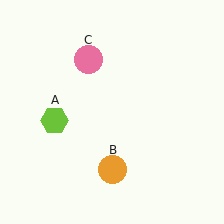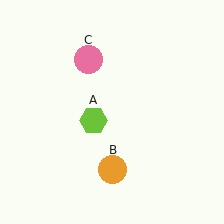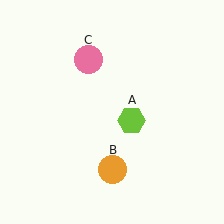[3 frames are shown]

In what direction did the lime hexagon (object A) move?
The lime hexagon (object A) moved right.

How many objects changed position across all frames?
1 object changed position: lime hexagon (object A).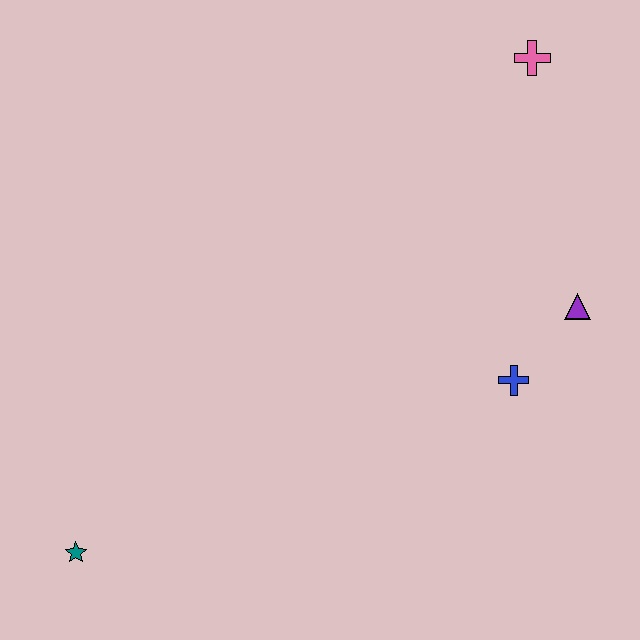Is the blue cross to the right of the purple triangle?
No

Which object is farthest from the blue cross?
The teal star is farthest from the blue cross.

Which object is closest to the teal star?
The blue cross is closest to the teal star.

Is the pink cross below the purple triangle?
No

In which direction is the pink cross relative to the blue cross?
The pink cross is above the blue cross.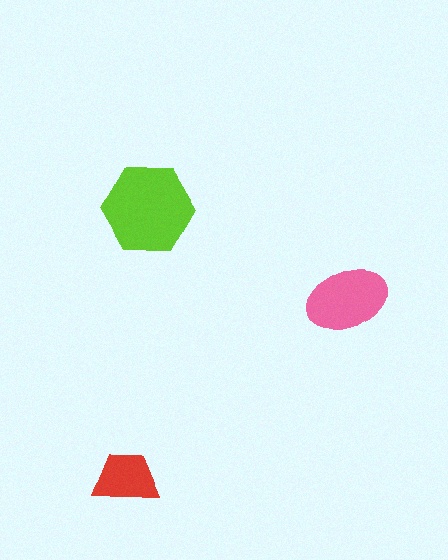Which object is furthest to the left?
The red trapezoid is leftmost.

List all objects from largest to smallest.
The lime hexagon, the pink ellipse, the red trapezoid.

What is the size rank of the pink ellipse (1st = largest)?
2nd.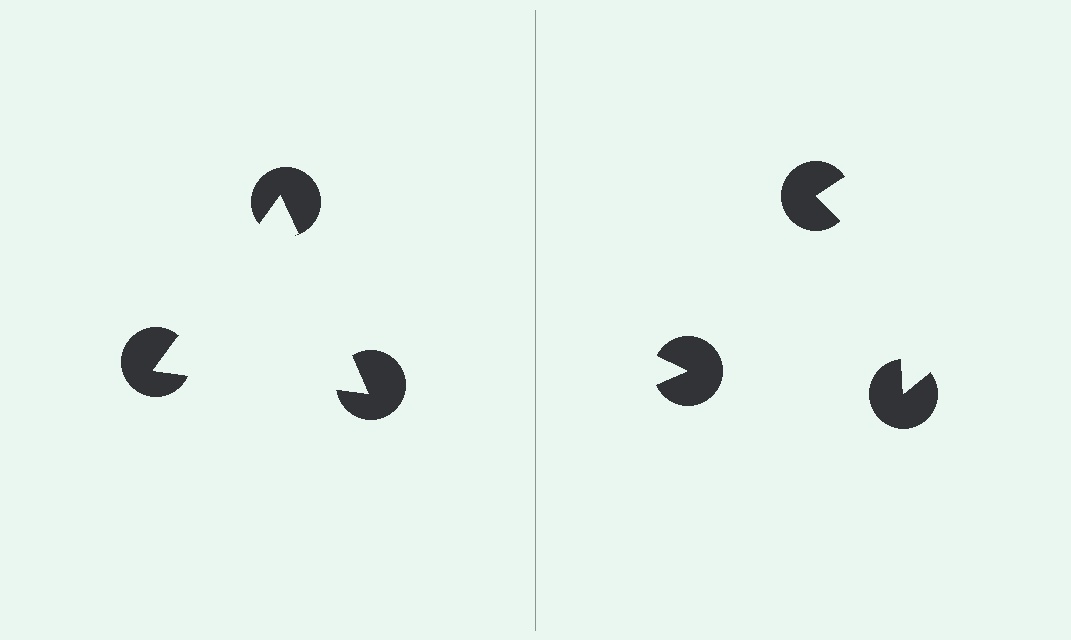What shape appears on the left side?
An illusory triangle.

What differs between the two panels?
The pac-man discs are positioned identically on both sides; only the wedge orientations differ. On the left they align to a triangle; on the right they are misaligned.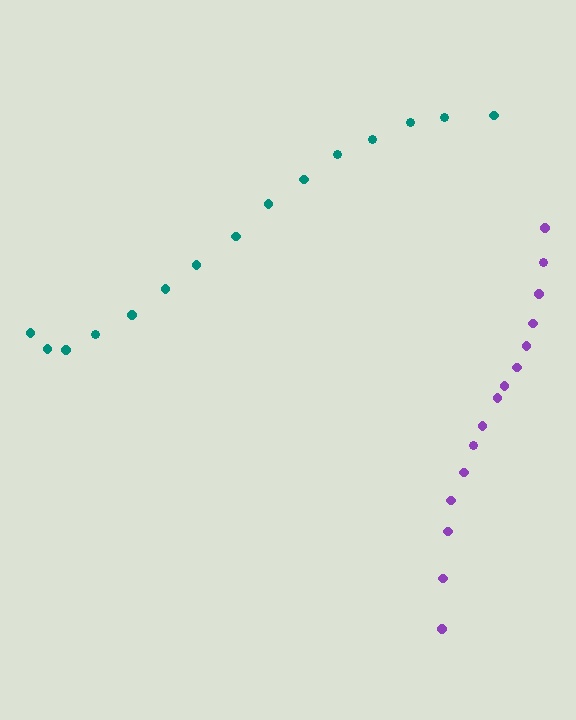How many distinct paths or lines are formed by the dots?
There are 2 distinct paths.